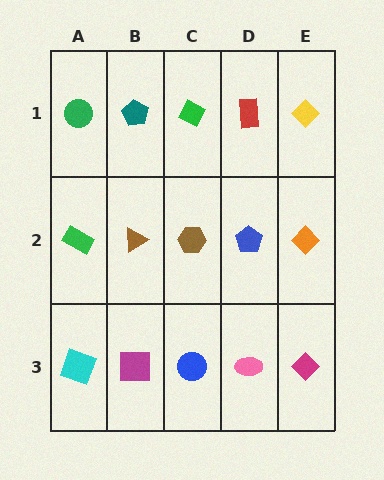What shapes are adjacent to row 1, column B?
A brown triangle (row 2, column B), a green circle (row 1, column A), a green diamond (row 1, column C).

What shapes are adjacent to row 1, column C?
A brown hexagon (row 2, column C), a teal pentagon (row 1, column B), a red rectangle (row 1, column D).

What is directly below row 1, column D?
A blue pentagon.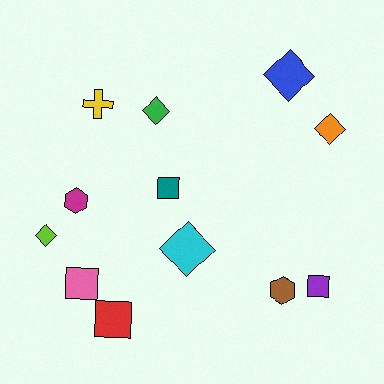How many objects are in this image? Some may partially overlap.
There are 12 objects.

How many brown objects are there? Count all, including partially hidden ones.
There is 1 brown object.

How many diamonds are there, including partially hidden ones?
There are 5 diamonds.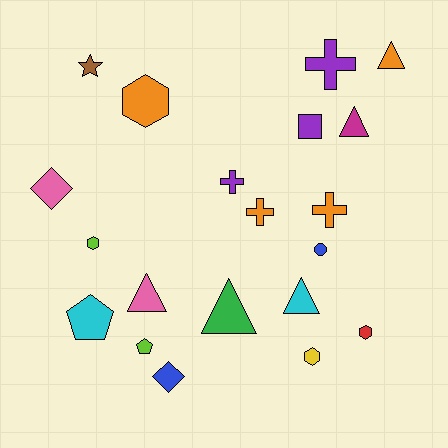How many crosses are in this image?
There are 4 crosses.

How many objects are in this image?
There are 20 objects.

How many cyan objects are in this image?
There are 2 cyan objects.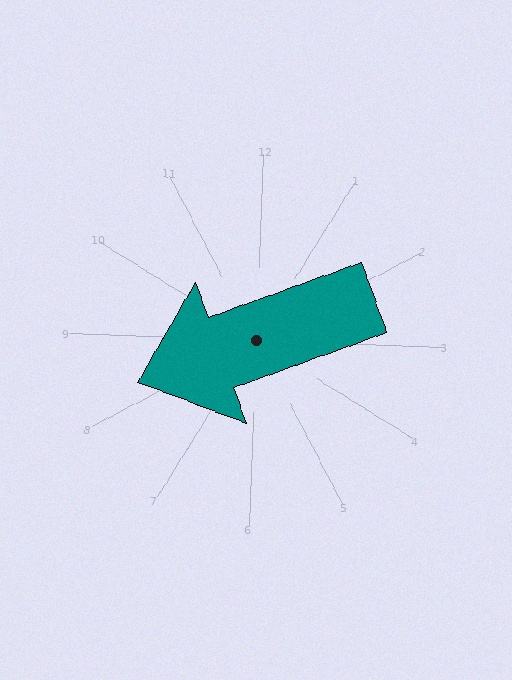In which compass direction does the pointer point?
West.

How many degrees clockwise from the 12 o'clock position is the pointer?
Approximately 248 degrees.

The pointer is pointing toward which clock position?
Roughly 8 o'clock.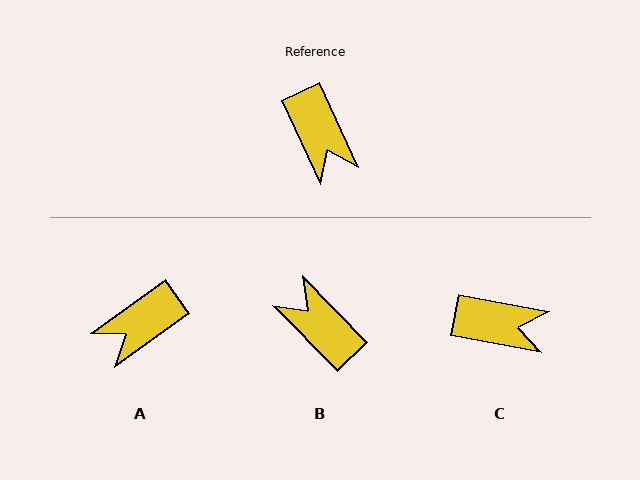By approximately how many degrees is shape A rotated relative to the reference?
Approximately 79 degrees clockwise.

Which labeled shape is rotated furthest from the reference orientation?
B, about 160 degrees away.